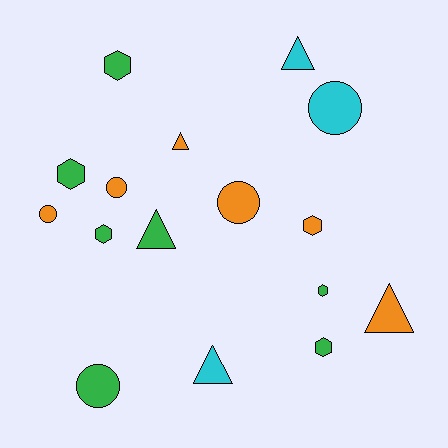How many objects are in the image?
There are 16 objects.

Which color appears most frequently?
Green, with 7 objects.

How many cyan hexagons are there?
There are no cyan hexagons.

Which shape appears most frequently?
Hexagon, with 6 objects.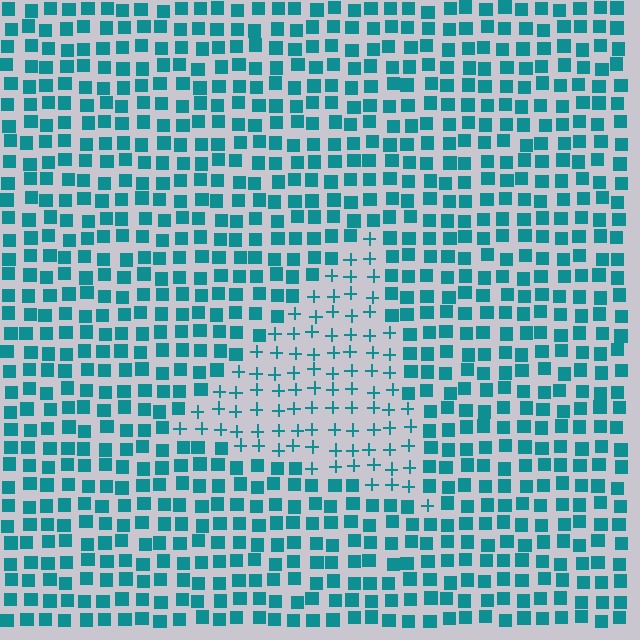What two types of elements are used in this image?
The image uses plus signs inside the triangle region and squares outside it.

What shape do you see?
I see a triangle.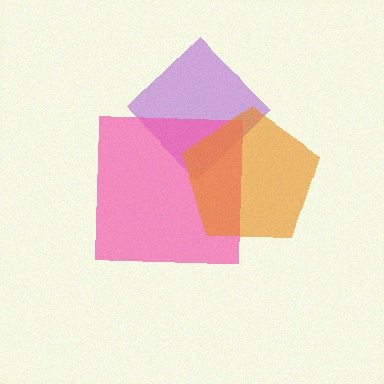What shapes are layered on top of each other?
The layered shapes are: a purple diamond, a pink square, an orange pentagon.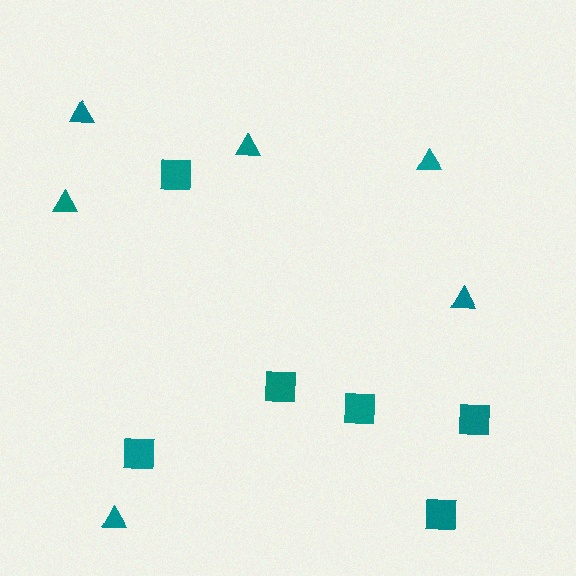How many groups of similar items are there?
There are 2 groups: one group of triangles (6) and one group of squares (6).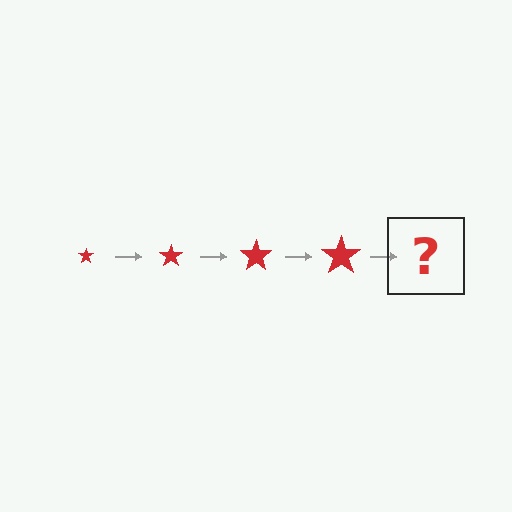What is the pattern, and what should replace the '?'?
The pattern is that the star gets progressively larger each step. The '?' should be a red star, larger than the previous one.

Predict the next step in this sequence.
The next step is a red star, larger than the previous one.